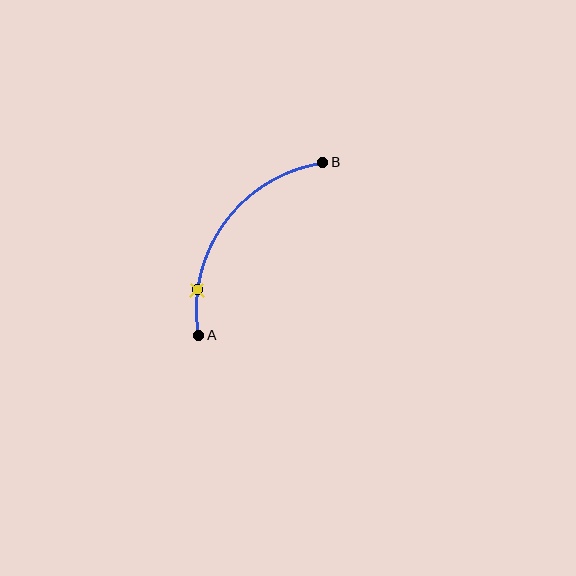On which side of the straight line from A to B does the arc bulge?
The arc bulges above and to the left of the straight line connecting A and B.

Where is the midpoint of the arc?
The arc midpoint is the point on the curve farthest from the straight line joining A and B. It sits above and to the left of that line.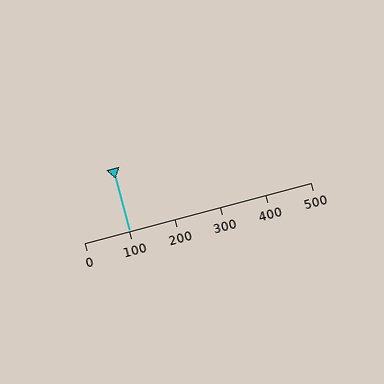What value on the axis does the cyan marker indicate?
The marker indicates approximately 100.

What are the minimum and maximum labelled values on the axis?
The axis runs from 0 to 500.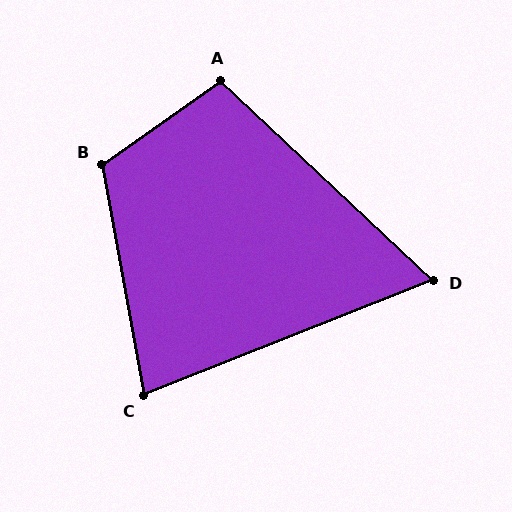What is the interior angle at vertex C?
Approximately 79 degrees (acute).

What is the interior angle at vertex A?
Approximately 101 degrees (obtuse).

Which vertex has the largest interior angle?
B, at approximately 115 degrees.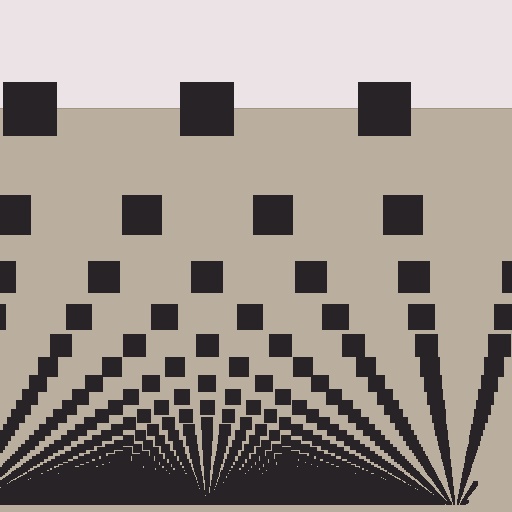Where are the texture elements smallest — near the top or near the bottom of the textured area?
Near the bottom.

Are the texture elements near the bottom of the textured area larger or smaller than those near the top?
Smaller. The gradient is inverted — elements near the bottom are smaller and denser.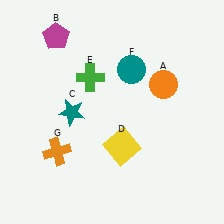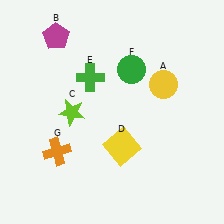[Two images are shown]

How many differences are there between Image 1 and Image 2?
There are 3 differences between the two images.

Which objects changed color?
A changed from orange to yellow. C changed from teal to lime. F changed from teal to green.